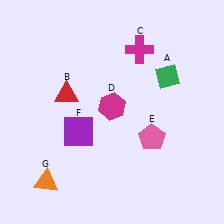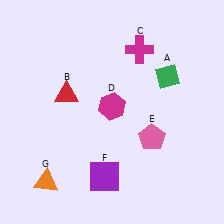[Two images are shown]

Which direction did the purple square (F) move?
The purple square (F) moved down.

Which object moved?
The purple square (F) moved down.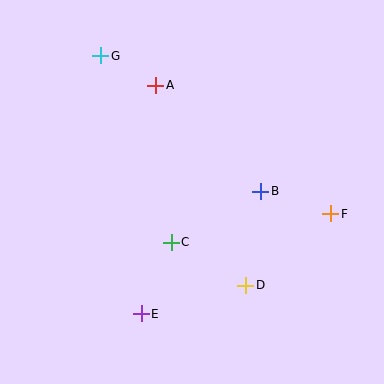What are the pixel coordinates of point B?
Point B is at (261, 191).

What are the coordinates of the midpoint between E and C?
The midpoint between E and C is at (156, 278).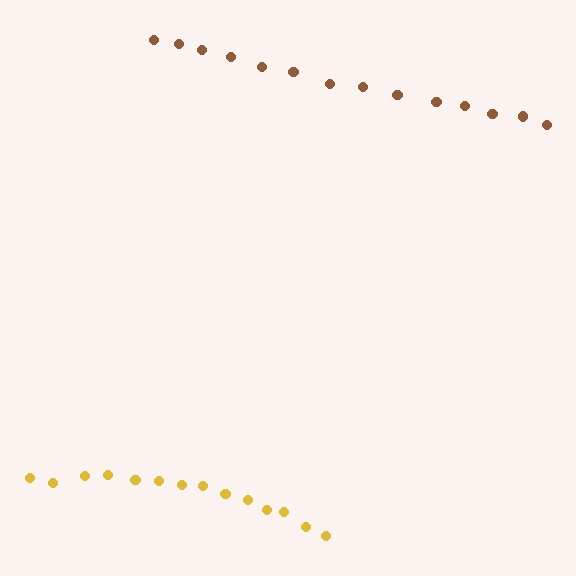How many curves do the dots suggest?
There are 2 distinct paths.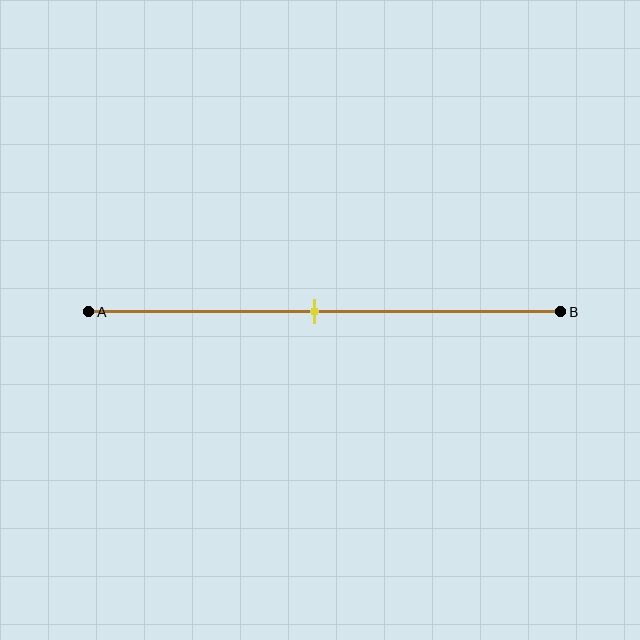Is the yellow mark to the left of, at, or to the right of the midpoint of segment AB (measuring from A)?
The yellow mark is approximately at the midpoint of segment AB.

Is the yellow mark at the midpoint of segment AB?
Yes, the mark is approximately at the midpoint.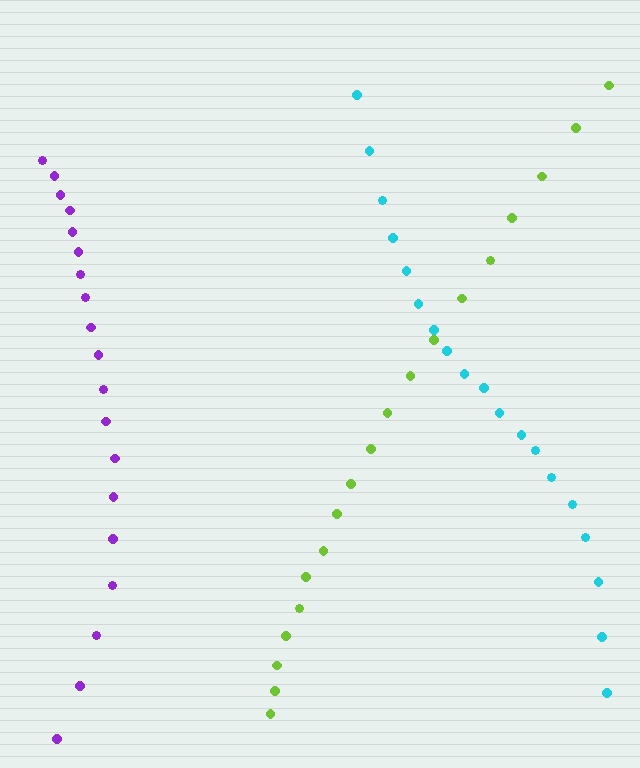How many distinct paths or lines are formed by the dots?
There are 3 distinct paths.